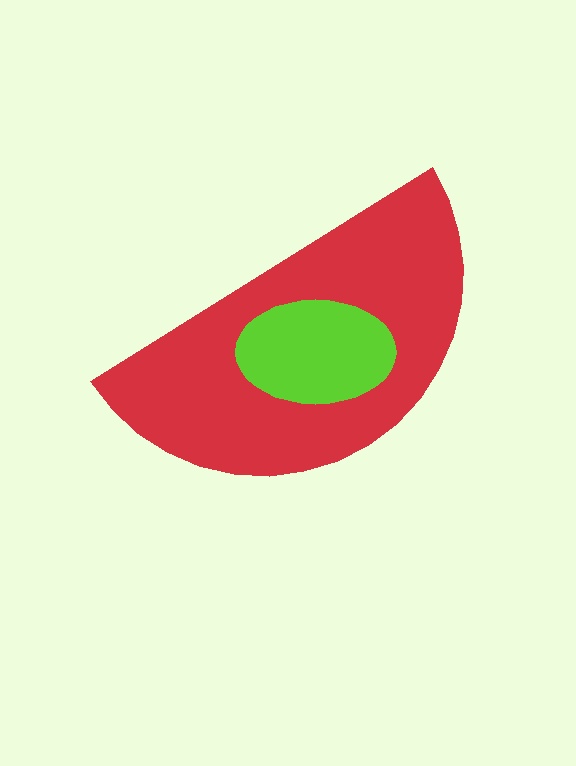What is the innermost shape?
The lime ellipse.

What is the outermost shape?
The red semicircle.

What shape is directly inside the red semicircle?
The lime ellipse.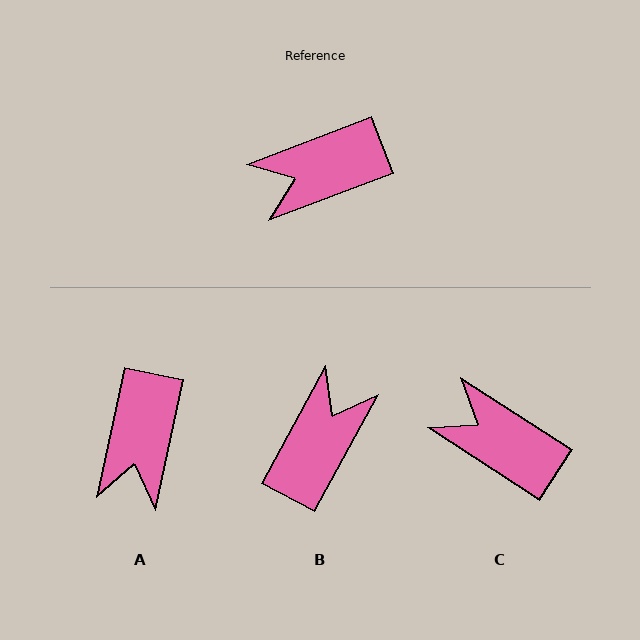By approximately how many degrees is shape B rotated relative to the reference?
Approximately 139 degrees clockwise.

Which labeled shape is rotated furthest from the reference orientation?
B, about 139 degrees away.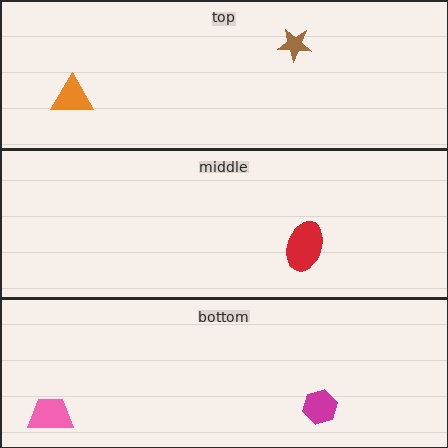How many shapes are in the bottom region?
2.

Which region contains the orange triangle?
The top region.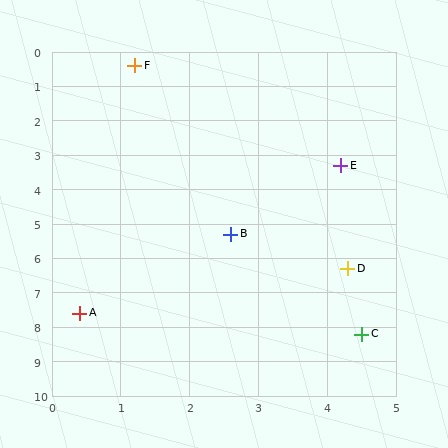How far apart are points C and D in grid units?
Points C and D are about 1.9 grid units apart.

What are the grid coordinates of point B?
Point B is at approximately (2.6, 5.3).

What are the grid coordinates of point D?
Point D is at approximately (4.3, 6.3).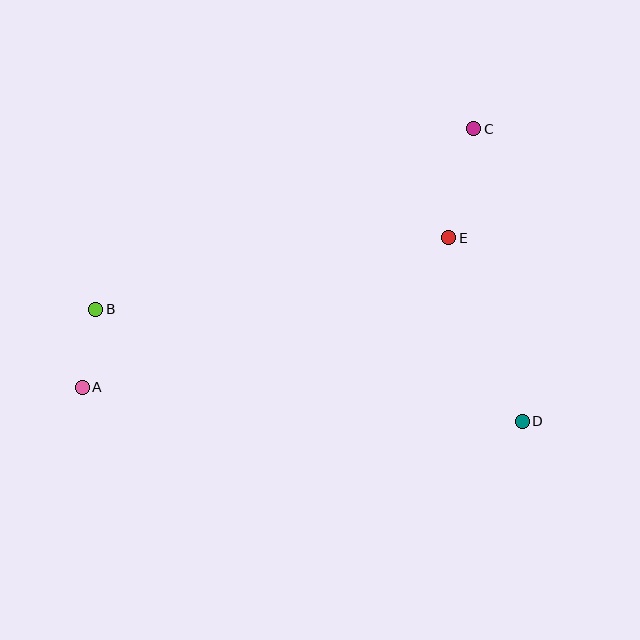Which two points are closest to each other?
Points A and B are closest to each other.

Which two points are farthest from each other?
Points A and C are farthest from each other.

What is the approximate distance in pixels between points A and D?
The distance between A and D is approximately 442 pixels.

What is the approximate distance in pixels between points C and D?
The distance between C and D is approximately 296 pixels.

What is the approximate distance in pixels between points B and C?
The distance between B and C is approximately 419 pixels.